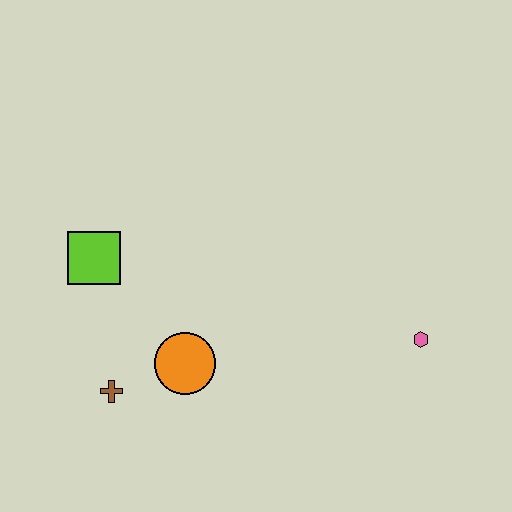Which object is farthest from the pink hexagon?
The lime square is farthest from the pink hexagon.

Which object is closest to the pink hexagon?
The orange circle is closest to the pink hexagon.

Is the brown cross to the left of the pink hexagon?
Yes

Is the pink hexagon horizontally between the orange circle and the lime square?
No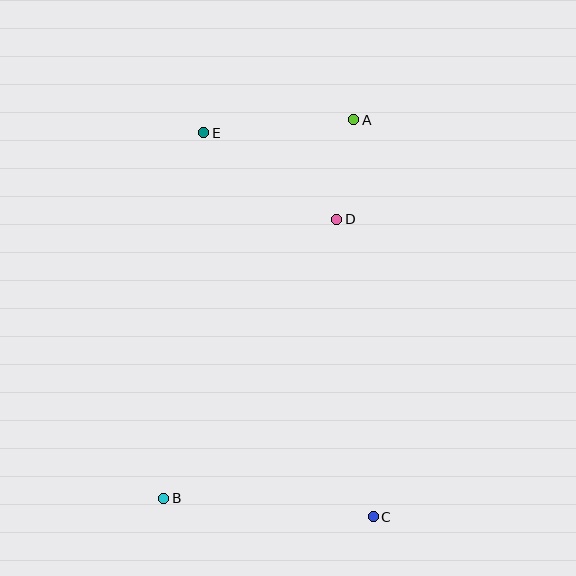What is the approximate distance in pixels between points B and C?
The distance between B and C is approximately 210 pixels.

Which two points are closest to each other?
Points A and D are closest to each other.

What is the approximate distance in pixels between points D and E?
The distance between D and E is approximately 158 pixels.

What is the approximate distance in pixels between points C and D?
The distance between C and D is approximately 300 pixels.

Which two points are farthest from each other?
Points A and B are farthest from each other.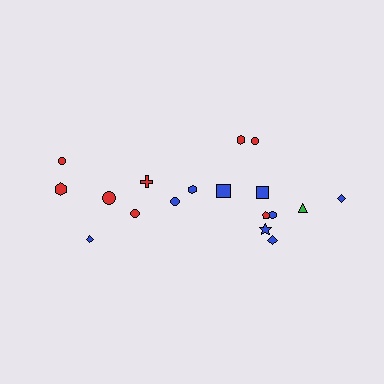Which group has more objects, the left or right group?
The right group.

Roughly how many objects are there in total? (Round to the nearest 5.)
Roughly 20 objects in total.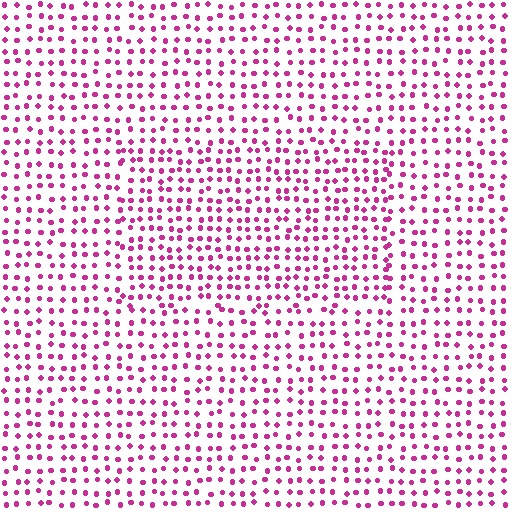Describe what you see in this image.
The image contains small magenta elements arranged at two different densities. A rectangle-shaped region is visible where the elements are more densely packed than the surrounding area.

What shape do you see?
I see a rectangle.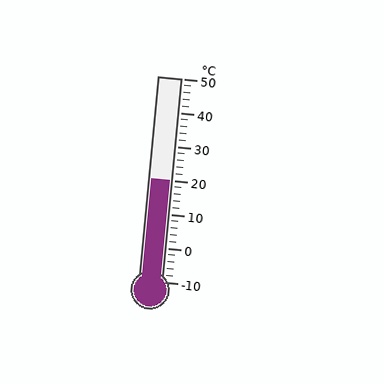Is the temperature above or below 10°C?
The temperature is above 10°C.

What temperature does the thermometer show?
The thermometer shows approximately 20°C.